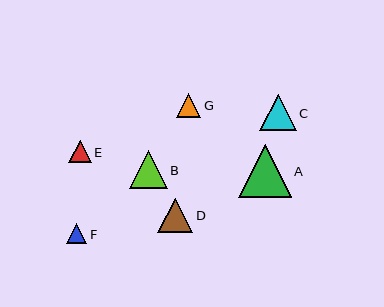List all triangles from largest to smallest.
From largest to smallest: A, B, C, D, G, E, F.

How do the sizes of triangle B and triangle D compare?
Triangle B and triangle D are approximately the same size.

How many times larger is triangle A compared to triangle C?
Triangle A is approximately 1.5 times the size of triangle C.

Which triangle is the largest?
Triangle A is the largest with a size of approximately 52 pixels.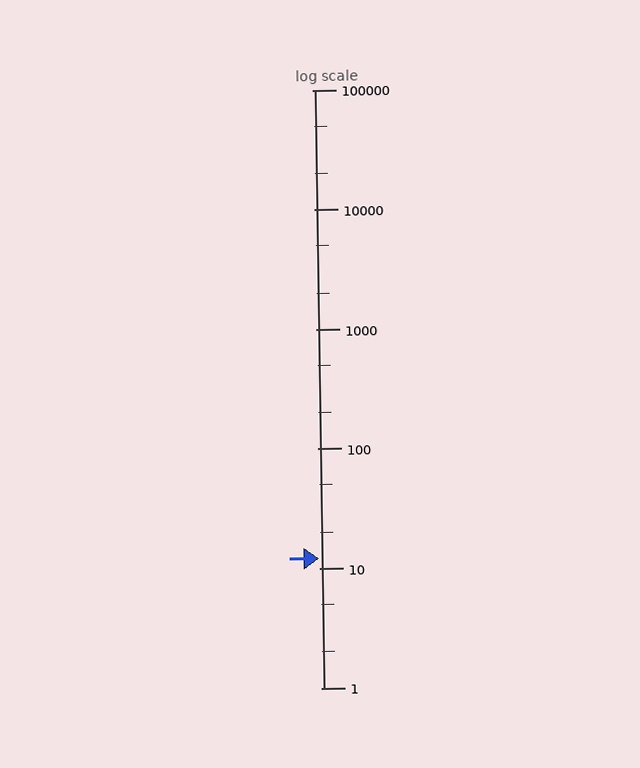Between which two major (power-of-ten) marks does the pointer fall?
The pointer is between 10 and 100.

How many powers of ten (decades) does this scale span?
The scale spans 5 decades, from 1 to 100000.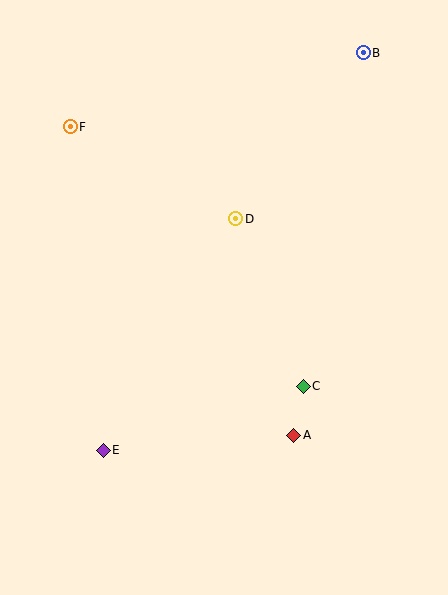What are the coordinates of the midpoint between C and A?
The midpoint between C and A is at (298, 411).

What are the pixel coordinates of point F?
Point F is at (70, 127).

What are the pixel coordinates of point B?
Point B is at (363, 53).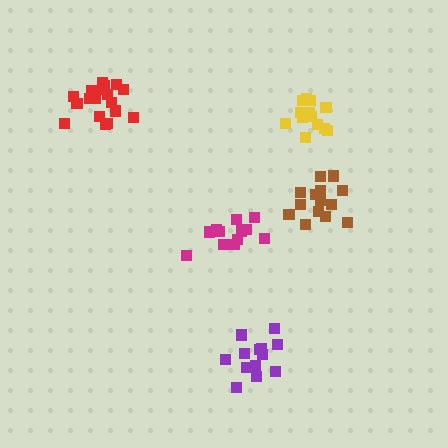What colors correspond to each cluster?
The clusters are colored: red, yellow, brown, magenta, purple.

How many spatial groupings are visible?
There are 5 spatial groupings.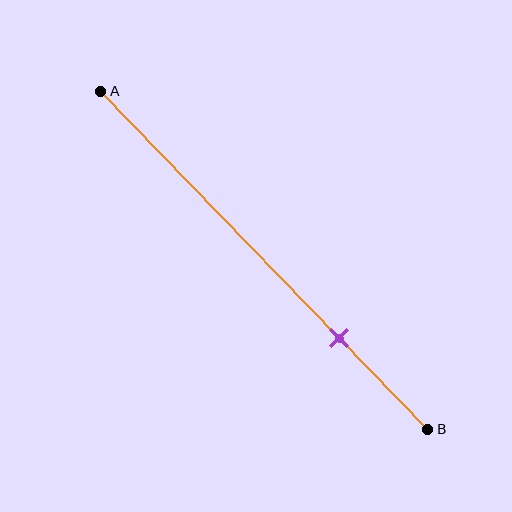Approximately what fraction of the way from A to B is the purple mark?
The purple mark is approximately 75% of the way from A to B.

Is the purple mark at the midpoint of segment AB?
No, the mark is at about 75% from A, not at the 50% midpoint.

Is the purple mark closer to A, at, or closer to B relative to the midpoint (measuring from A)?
The purple mark is closer to point B than the midpoint of segment AB.